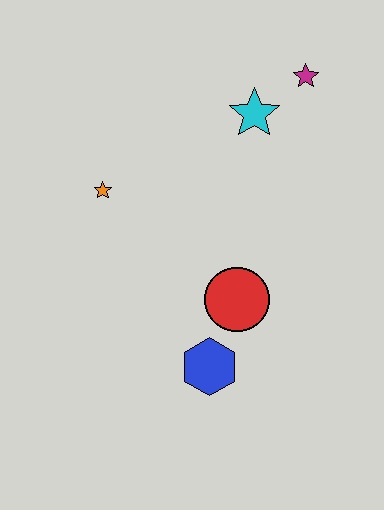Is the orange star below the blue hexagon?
No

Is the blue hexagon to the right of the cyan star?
No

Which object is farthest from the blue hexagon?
The magenta star is farthest from the blue hexagon.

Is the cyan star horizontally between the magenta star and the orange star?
Yes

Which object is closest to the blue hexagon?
The red circle is closest to the blue hexagon.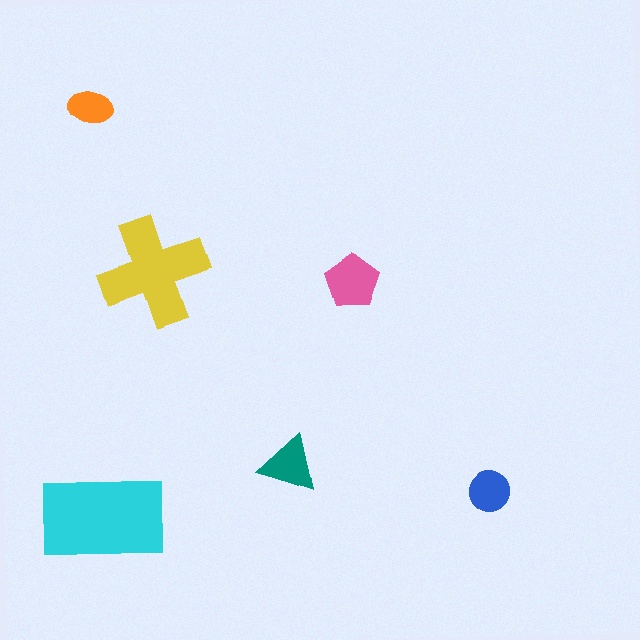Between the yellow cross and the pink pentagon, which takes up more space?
The yellow cross.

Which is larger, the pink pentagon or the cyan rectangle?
The cyan rectangle.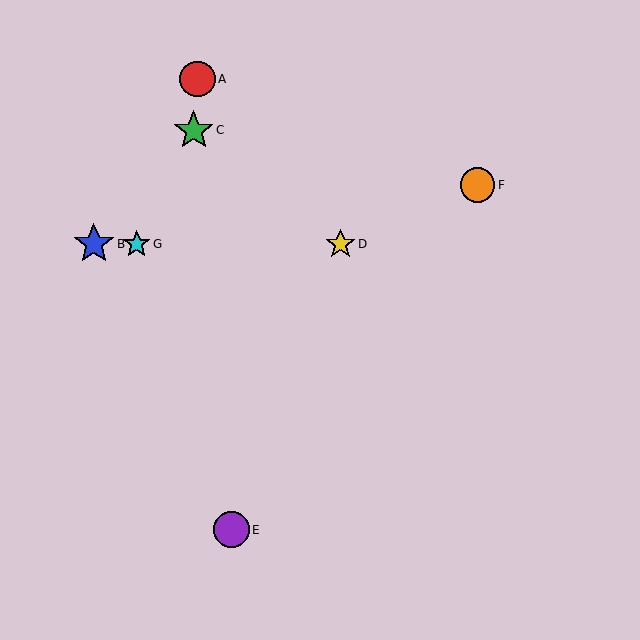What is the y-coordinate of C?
Object C is at y≈130.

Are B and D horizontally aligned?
Yes, both are at y≈244.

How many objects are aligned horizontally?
3 objects (B, D, G) are aligned horizontally.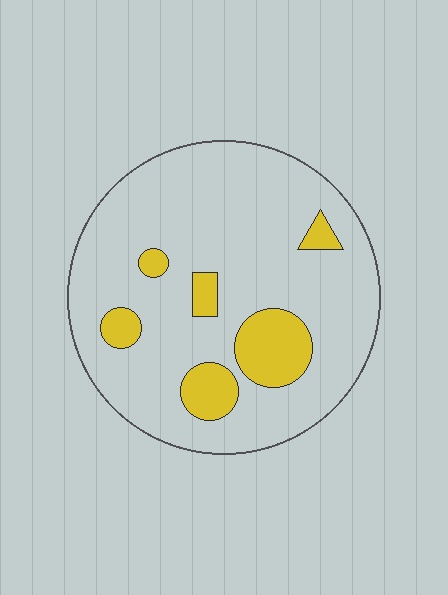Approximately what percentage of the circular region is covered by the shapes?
Approximately 15%.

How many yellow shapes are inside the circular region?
6.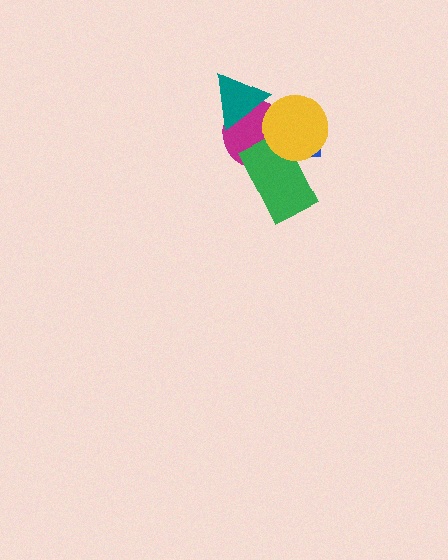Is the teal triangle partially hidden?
No, no other shape covers it.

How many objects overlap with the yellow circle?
3 objects overlap with the yellow circle.